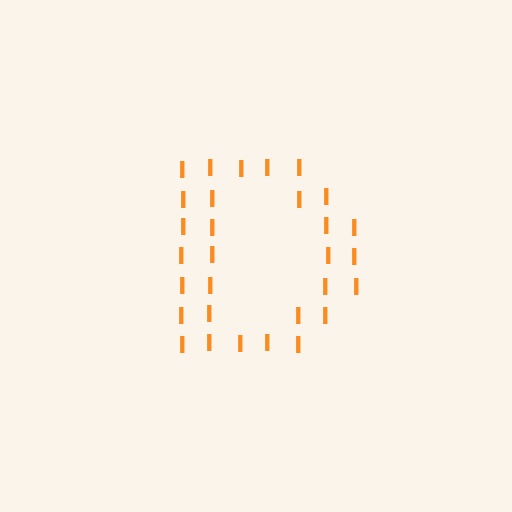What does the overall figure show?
The overall figure shows the letter D.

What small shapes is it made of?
It is made of small letter I's.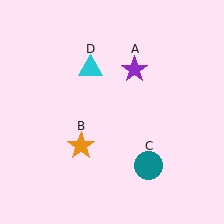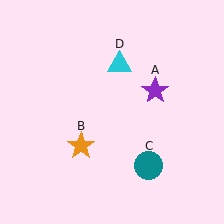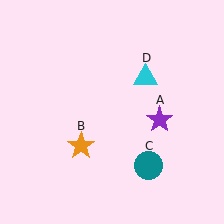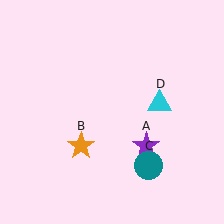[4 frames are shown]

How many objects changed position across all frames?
2 objects changed position: purple star (object A), cyan triangle (object D).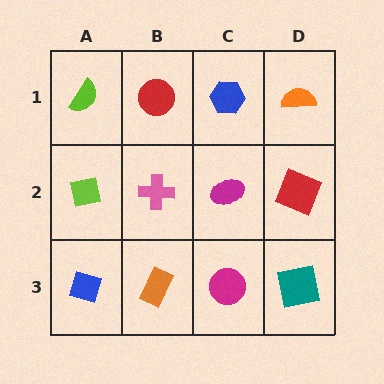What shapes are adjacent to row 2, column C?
A blue hexagon (row 1, column C), a magenta circle (row 3, column C), a pink cross (row 2, column B), a red square (row 2, column D).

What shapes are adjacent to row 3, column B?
A pink cross (row 2, column B), a blue diamond (row 3, column A), a magenta circle (row 3, column C).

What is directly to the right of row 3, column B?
A magenta circle.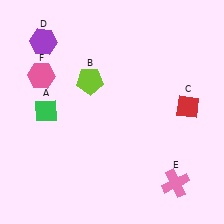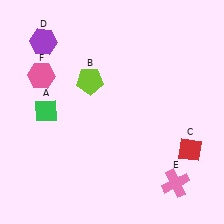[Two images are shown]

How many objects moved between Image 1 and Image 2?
1 object moved between the two images.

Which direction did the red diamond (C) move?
The red diamond (C) moved down.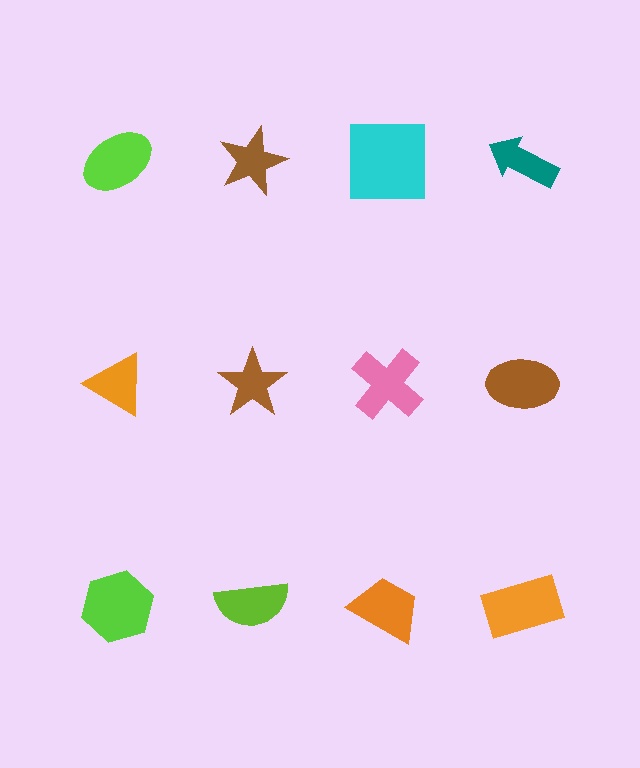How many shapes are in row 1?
4 shapes.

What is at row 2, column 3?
A pink cross.